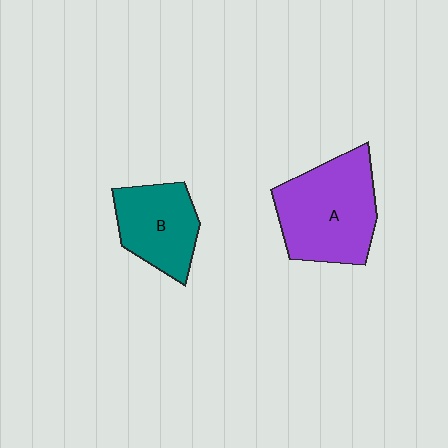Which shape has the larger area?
Shape A (purple).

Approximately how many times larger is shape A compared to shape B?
Approximately 1.5 times.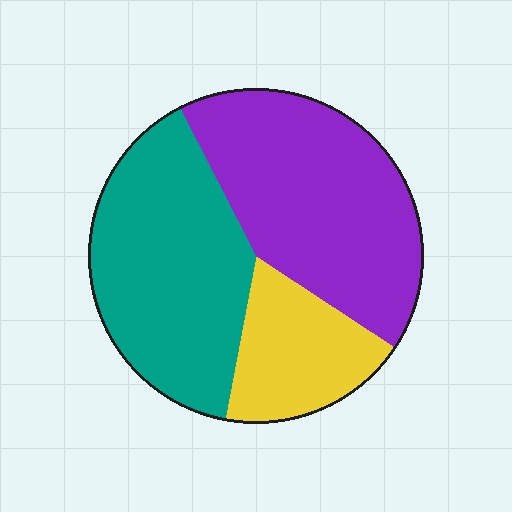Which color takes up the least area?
Yellow, at roughly 20%.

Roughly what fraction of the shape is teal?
Teal takes up about two fifths (2/5) of the shape.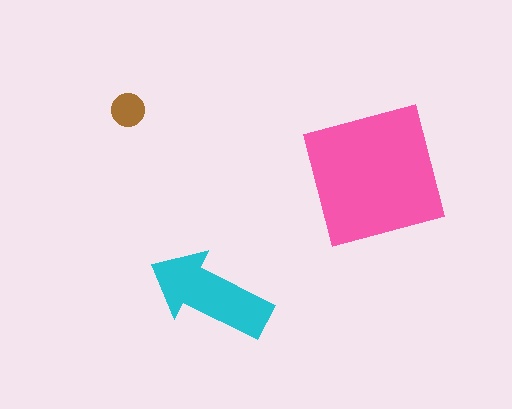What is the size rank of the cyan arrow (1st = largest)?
2nd.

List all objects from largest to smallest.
The pink square, the cyan arrow, the brown circle.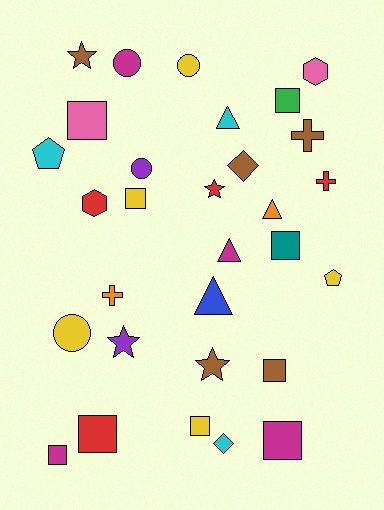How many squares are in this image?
There are 9 squares.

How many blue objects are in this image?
There is 1 blue object.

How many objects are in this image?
There are 30 objects.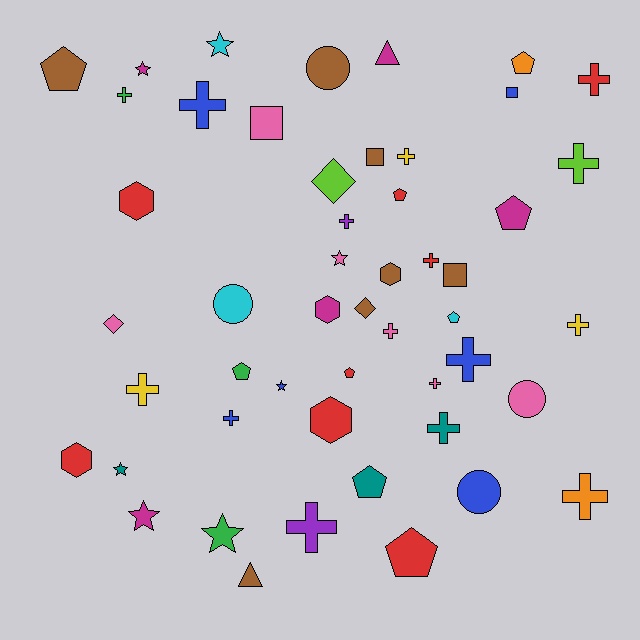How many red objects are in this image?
There are 8 red objects.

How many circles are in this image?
There are 4 circles.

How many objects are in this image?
There are 50 objects.